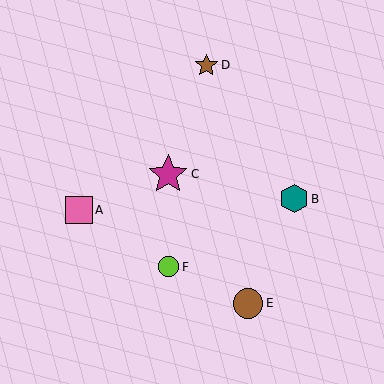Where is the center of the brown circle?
The center of the brown circle is at (248, 303).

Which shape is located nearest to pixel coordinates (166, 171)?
The magenta star (labeled C) at (168, 174) is nearest to that location.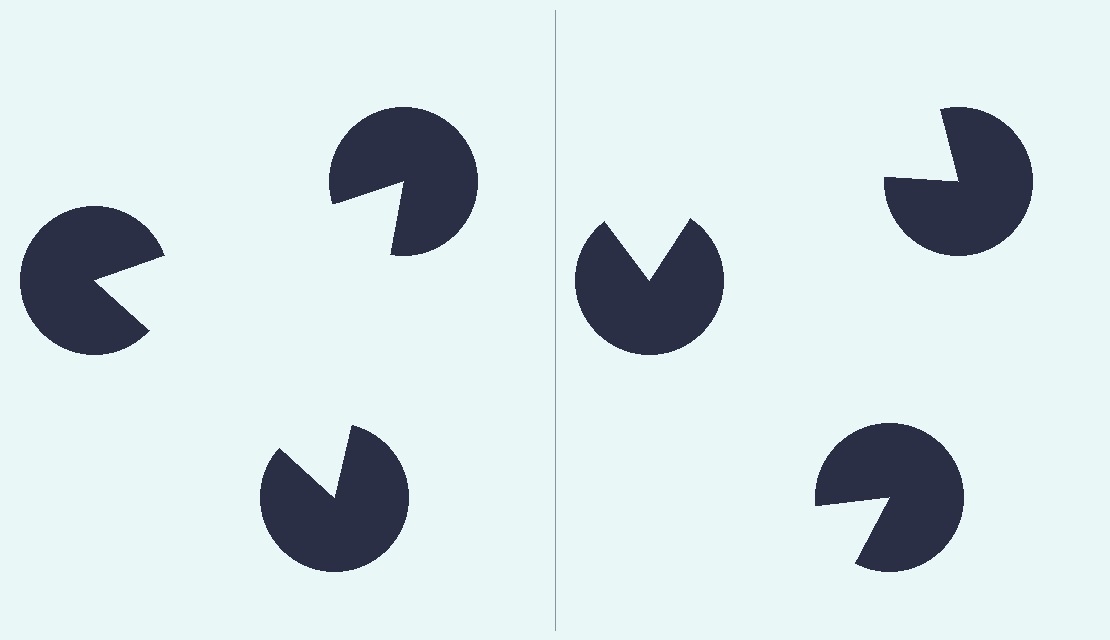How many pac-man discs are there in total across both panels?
6 — 3 on each side.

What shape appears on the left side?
An illusory triangle.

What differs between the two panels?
The pac-man discs are positioned identically on both sides; only the wedge orientations differ. On the left they align to a triangle; on the right they are misaligned.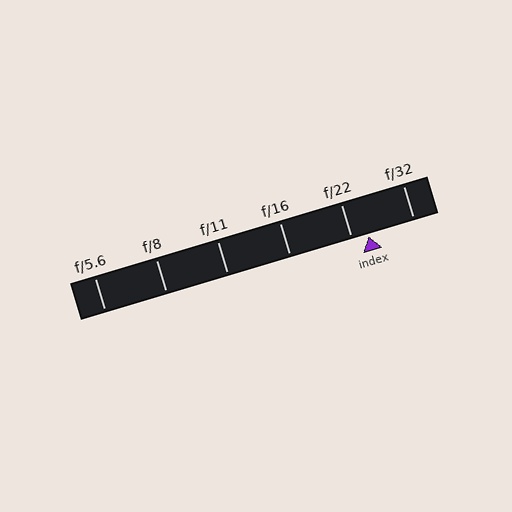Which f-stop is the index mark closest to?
The index mark is closest to f/22.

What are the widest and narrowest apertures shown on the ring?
The widest aperture shown is f/5.6 and the narrowest is f/32.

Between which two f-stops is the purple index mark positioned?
The index mark is between f/22 and f/32.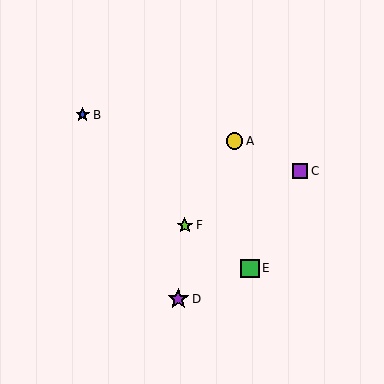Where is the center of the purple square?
The center of the purple square is at (300, 171).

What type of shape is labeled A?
Shape A is a yellow circle.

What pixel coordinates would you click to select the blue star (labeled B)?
Click at (83, 115) to select the blue star B.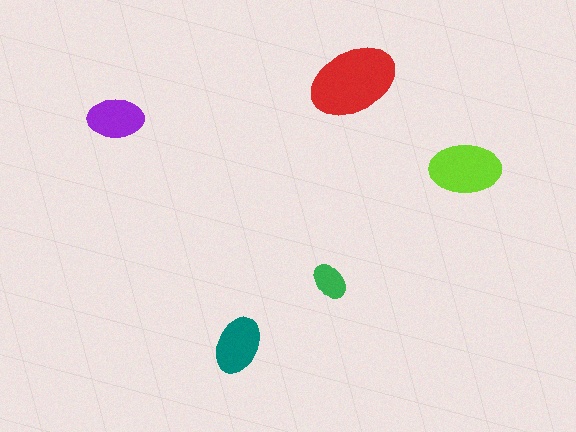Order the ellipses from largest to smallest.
the red one, the lime one, the teal one, the purple one, the green one.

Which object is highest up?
The red ellipse is topmost.